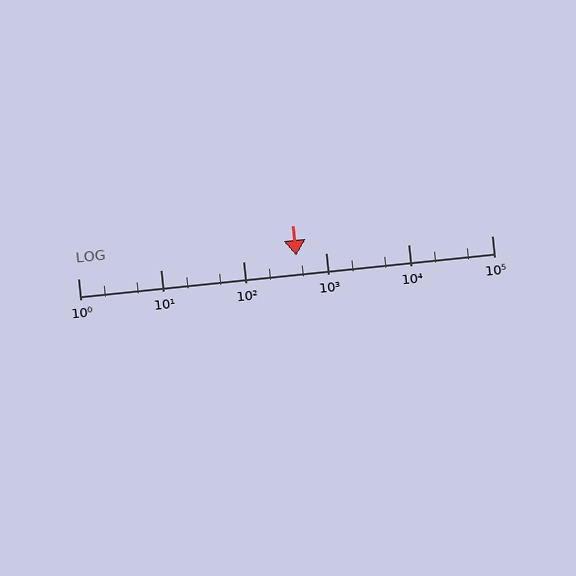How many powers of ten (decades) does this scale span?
The scale spans 5 decades, from 1 to 100000.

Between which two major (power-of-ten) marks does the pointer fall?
The pointer is between 100 and 1000.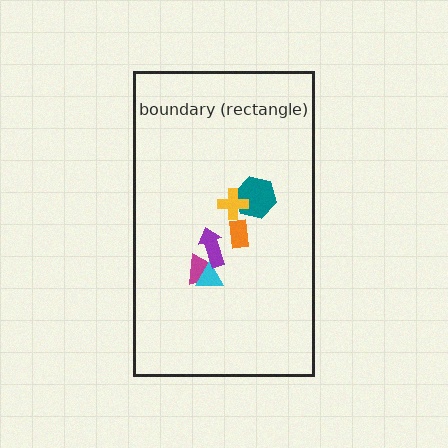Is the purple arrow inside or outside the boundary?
Inside.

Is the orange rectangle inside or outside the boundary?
Inside.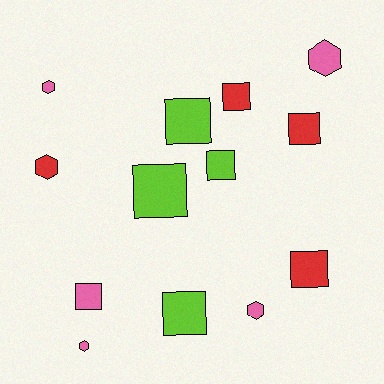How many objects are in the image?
There are 13 objects.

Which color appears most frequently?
Pink, with 5 objects.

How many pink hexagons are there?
There are 4 pink hexagons.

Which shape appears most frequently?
Square, with 8 objects.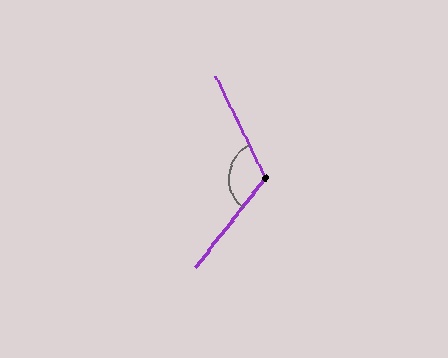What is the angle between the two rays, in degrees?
Approximately 116 degrees.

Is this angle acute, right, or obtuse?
It is obtuse.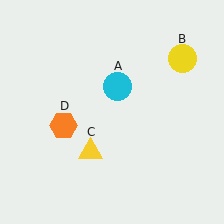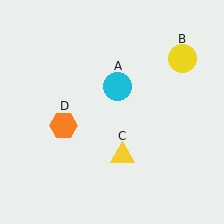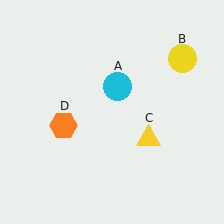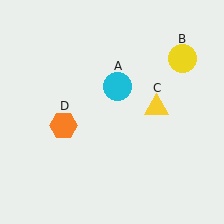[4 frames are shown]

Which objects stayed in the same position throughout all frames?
Cyan circle (object A) and yellow circle (object B) and orange hexagon (object D) remained stationary.